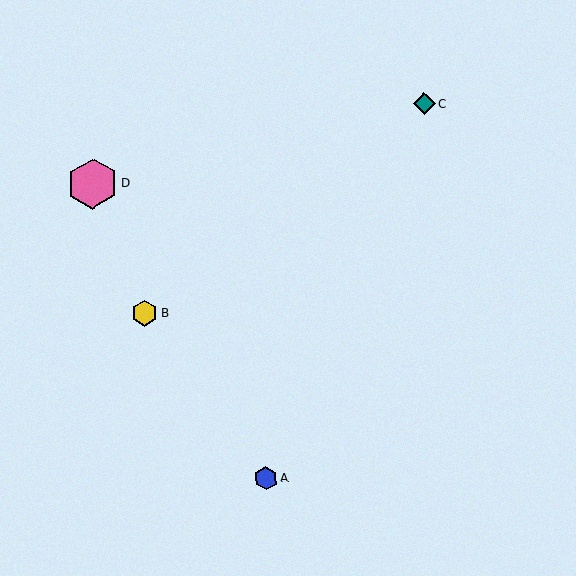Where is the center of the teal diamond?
The center of the teal diamond is at (424, 104).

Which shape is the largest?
The pink hexagon (labeled D) is the largest.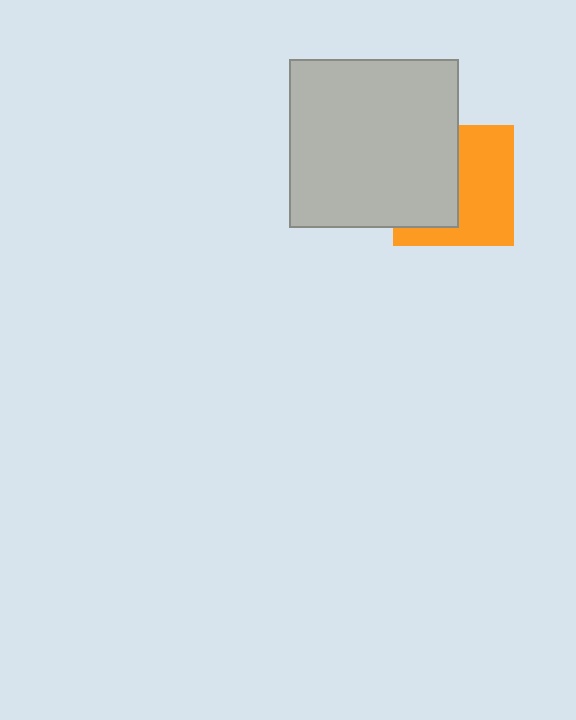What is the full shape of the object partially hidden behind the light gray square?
The partially hidden object is an orange square.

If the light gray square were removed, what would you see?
You would see the complete orange square.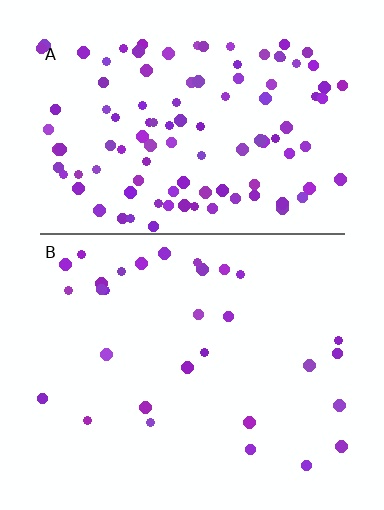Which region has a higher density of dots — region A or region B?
A (the top).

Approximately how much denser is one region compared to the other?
Approximately 3.6× — region A over region B.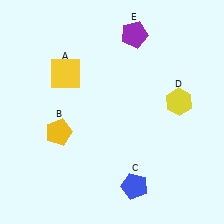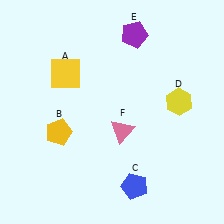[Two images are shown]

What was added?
A pink triangle (F) was added in Image 2.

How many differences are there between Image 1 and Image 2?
There is 1 difference between the two images.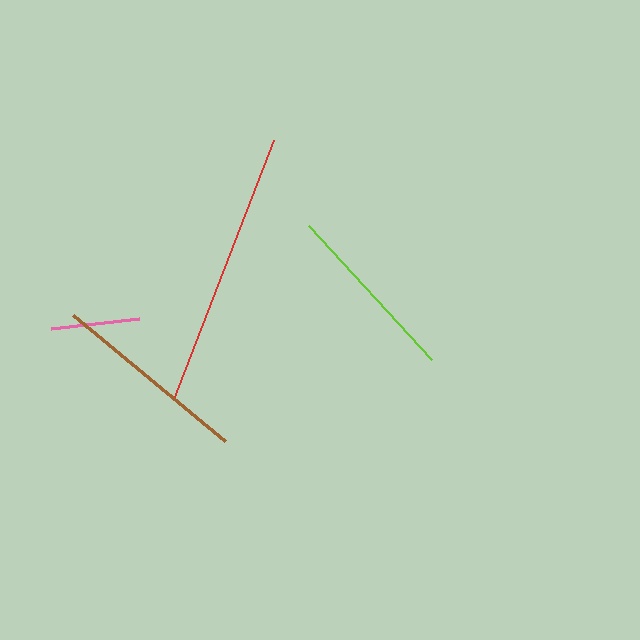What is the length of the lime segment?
The lime segment is approximately 182 pixels long.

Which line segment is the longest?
The red line is the longest at approximately 277 pixels.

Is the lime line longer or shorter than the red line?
The red line is longer than the lime line.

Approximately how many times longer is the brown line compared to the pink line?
The brown line is approximately 2.2 times the length of the pink line.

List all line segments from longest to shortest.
From longest to shortest: red, brown, lime, pink.